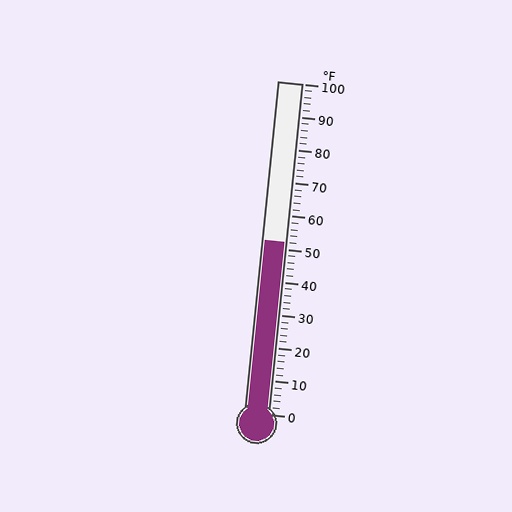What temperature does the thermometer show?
The thermometer shows approximately 52°F.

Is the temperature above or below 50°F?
The temperature is above 50°F.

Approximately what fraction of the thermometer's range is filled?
The thermometer is filled to approximately 50% of its range.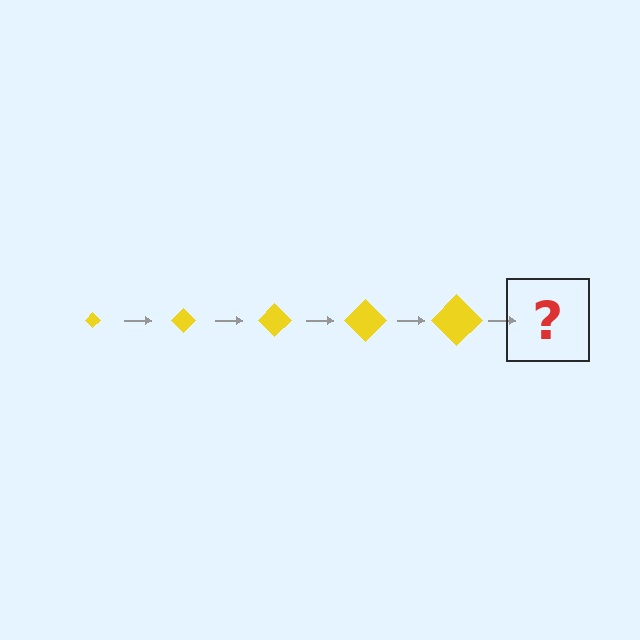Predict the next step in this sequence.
The next step is a yellow diamond, larger than the previous one.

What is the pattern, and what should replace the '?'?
The pattern is that the diamond gets progressively larger each step. The '?' should be a yellow diamond, larger than the previous one.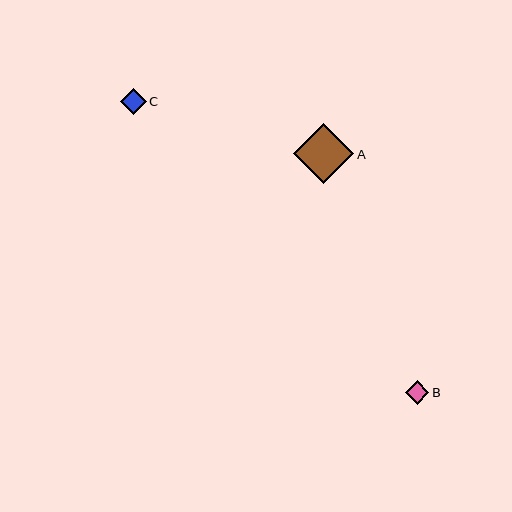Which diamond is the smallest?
Diamond B is the smallest with a size of approximately 23 pixels.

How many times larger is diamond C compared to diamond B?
Diamond C is approximately 1.1 times the size of diamond B.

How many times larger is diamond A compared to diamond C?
Diamond A is approximately 2.3 times the size of diamond C.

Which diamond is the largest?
Diamond A is the largest with a size of approximately 60 pixels.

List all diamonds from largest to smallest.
From largest to smallest: A, C, B.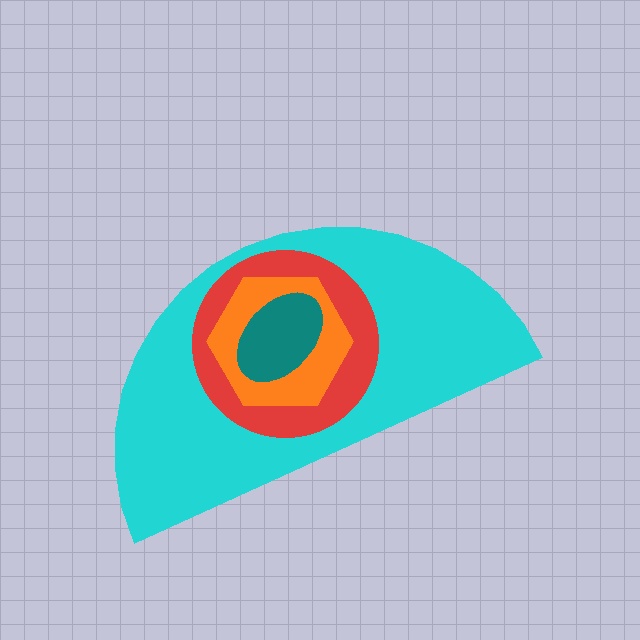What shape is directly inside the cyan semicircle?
The red circle.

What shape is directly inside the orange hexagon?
The teal ellipse.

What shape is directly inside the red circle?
The orange hexagon.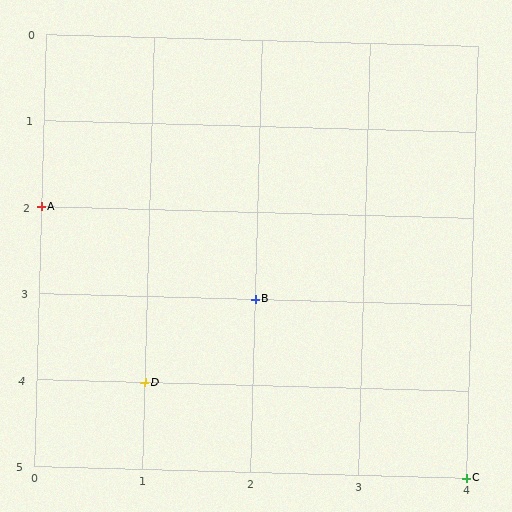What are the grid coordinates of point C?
Point C is at grid coordinates (4, 5).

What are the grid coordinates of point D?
Point D is at grid coordinates (1, 4).